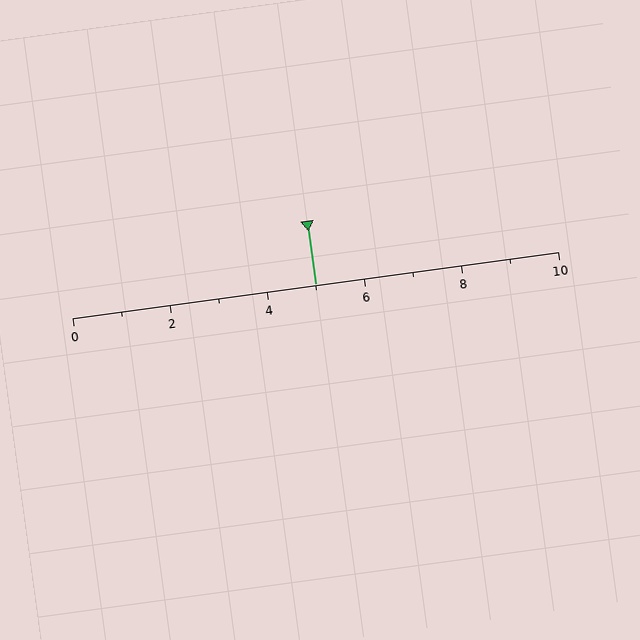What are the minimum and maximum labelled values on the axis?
The axis runs from 0 to 10.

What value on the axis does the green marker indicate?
The marker indicates approximately 5.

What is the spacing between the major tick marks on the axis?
The major ticks are spaced 2 apart.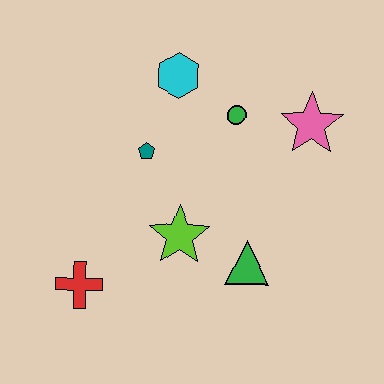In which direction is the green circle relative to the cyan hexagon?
The green circle is to the right of the cyan hexagon.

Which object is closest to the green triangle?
The lime star is closest to the green triangle.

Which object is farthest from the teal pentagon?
The pink star is farthest from the teal pentagon.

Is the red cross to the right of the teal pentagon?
No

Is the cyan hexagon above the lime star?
Yes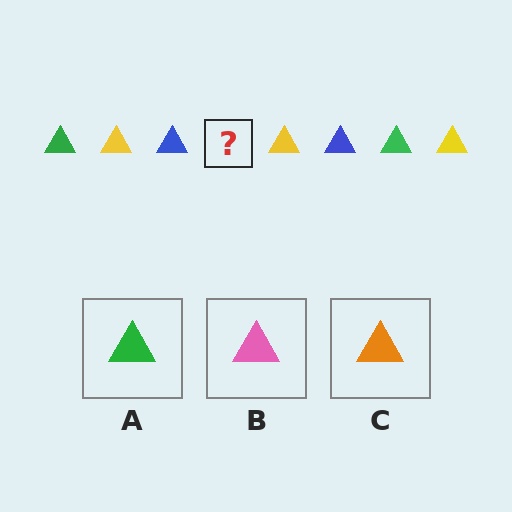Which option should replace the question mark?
Option A.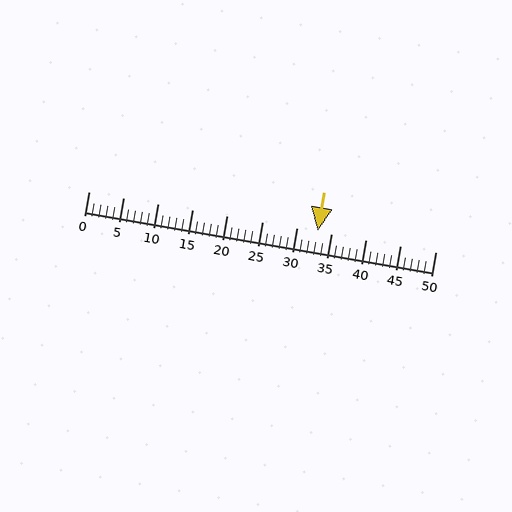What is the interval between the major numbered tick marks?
The major tick marks are spaced 5 units apart.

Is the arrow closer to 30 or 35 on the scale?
The arrow is closer to 35.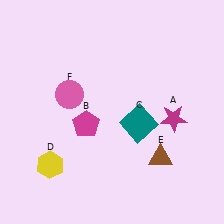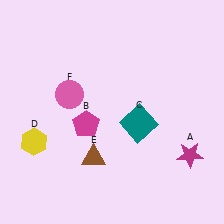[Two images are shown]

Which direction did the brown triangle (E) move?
The brown triangle (E) moved left.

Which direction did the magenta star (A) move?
The magenta star (A) moved down.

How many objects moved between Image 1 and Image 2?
3 objects moved between the two images.